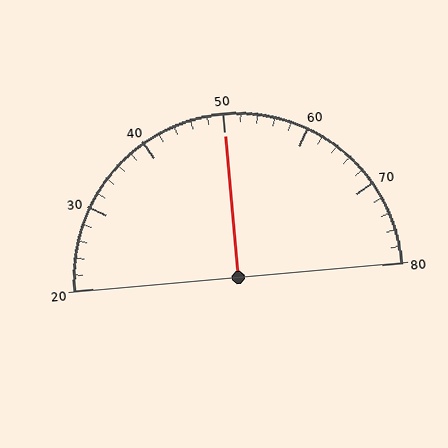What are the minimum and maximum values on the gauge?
The gauge ranges from 20 to 80.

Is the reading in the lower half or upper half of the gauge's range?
The reading is in the upper half of the range (20 to 80).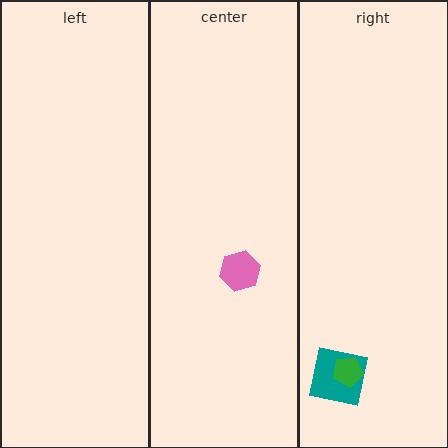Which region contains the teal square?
The right region.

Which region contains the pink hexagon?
The center region.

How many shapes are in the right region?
2.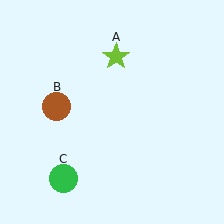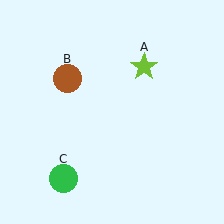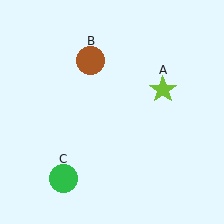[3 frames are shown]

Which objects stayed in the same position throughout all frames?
Green circle (object C) remained stationary.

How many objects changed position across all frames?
2 objects changed position: lime star (object A), brown circle (object B).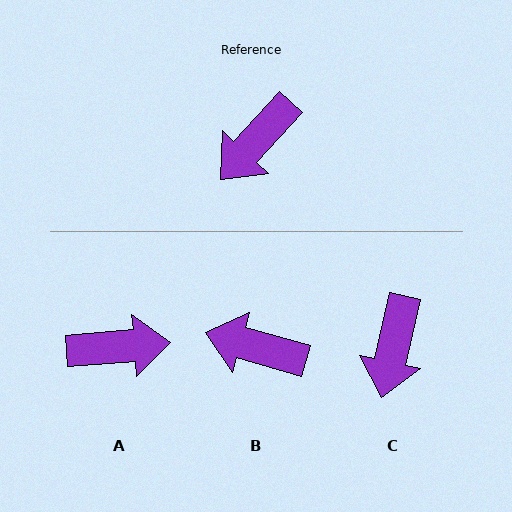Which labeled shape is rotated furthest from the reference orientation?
A, about 137 degrees away.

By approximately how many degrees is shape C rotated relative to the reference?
Approximately 30 degrees counter-clockwise.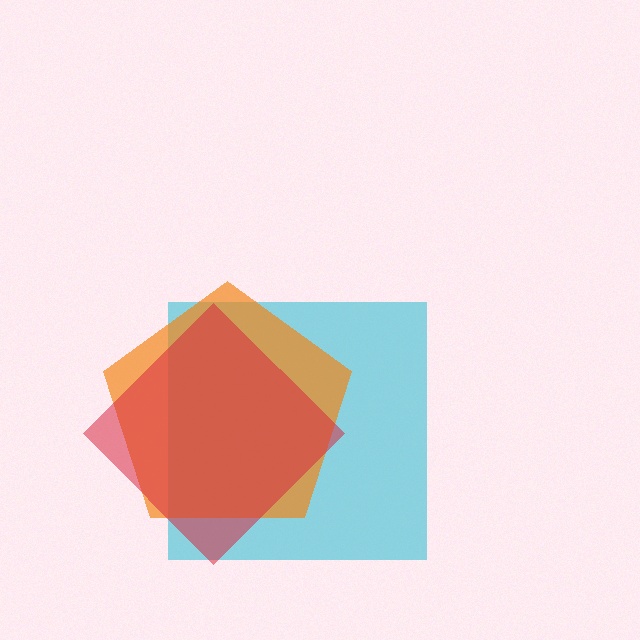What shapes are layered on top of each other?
The layered shapes are: a cyan square, an orange pentagon, a red diamond.